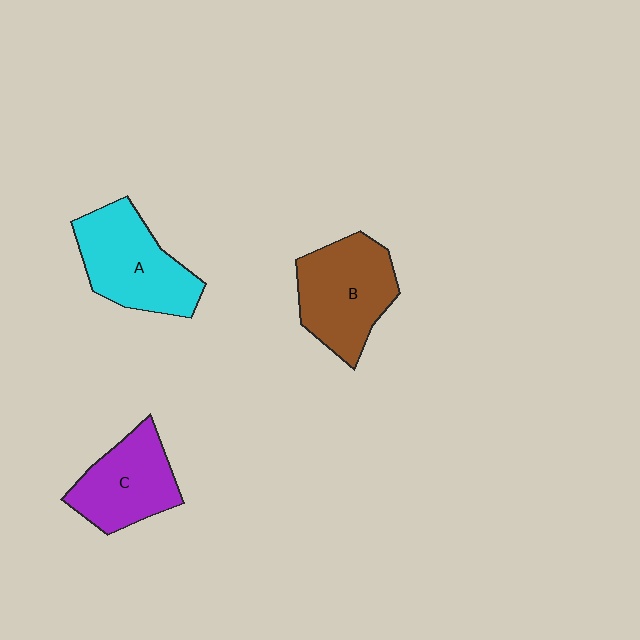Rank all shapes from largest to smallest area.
From largest to smallest: A (cyan), B (brown), C (purple).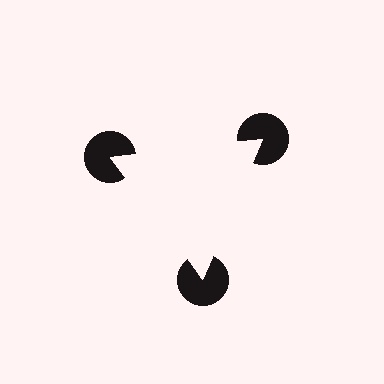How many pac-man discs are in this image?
There are 3 — one at each vertex of the illusory triangle.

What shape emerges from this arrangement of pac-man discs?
An illusory triangle — its edges are inferred from the aligned wedge cuts in the pac-man discs, not physically drawn.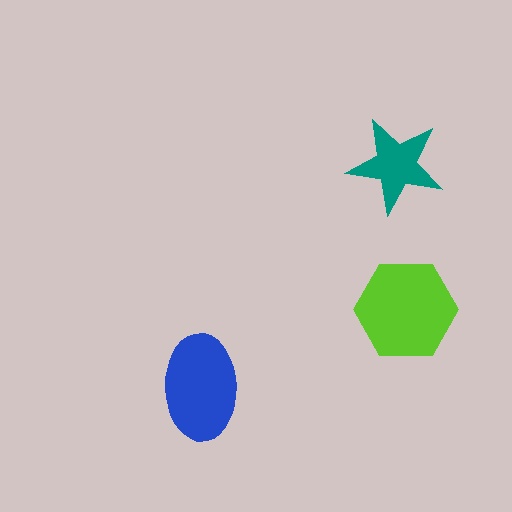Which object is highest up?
The teal star is topmost.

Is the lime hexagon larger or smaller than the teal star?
Larger.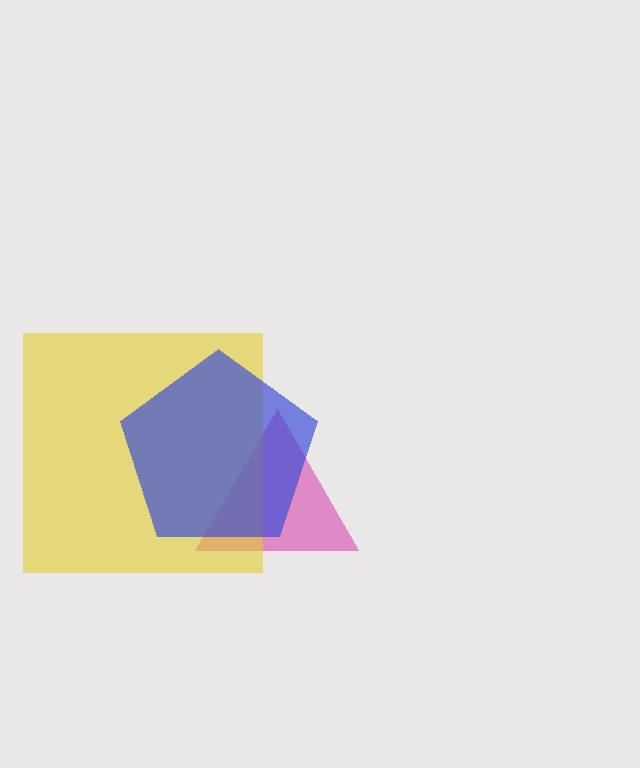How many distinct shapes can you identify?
There are 3 distinct shapes: a pink triangle, a yellow square, a blue pentagon.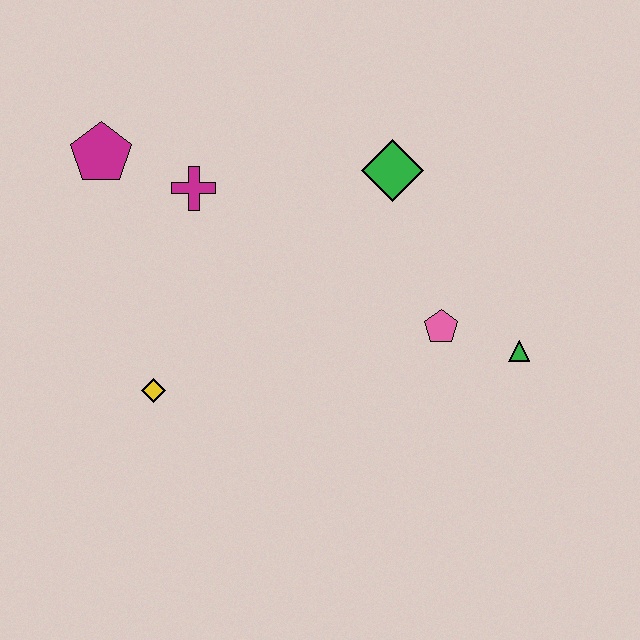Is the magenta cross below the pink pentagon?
No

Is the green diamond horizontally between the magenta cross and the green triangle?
Yes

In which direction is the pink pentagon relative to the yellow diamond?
The pink pentagon is to the right of the yellow diamond.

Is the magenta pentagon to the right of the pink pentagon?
No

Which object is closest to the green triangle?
The pink pentagon is closest to the green triangle.